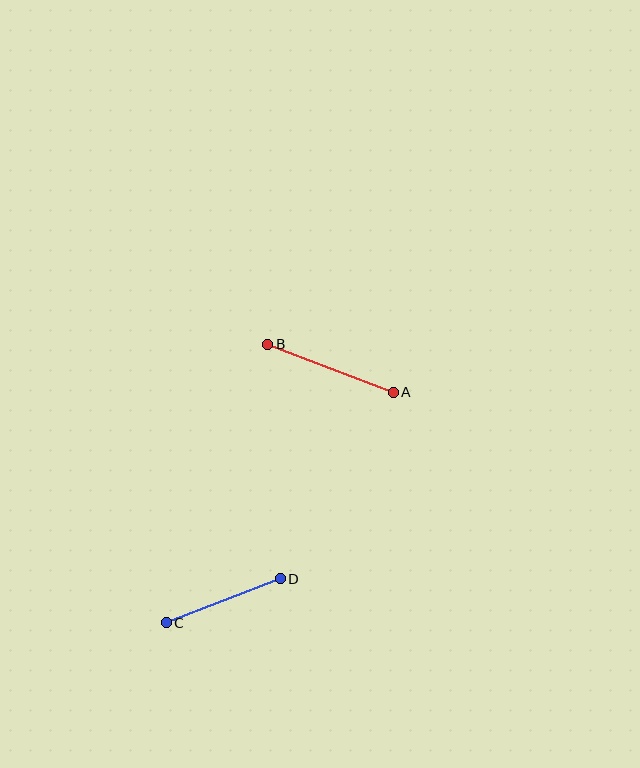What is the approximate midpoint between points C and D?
The midpoint is at approximately (223, 601) pixels.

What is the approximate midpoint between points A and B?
The midpoint is at approximately (330, 368) pixels.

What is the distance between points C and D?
The distance is approximately 122 pixels.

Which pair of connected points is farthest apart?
Points A and B are farthest apart.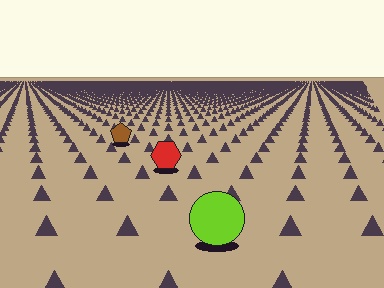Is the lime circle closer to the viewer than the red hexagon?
Yes. The lime circle is closer — you can tell from the texture gradient: the ground texture is coarser near it.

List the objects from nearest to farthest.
From nearest to farthest: the lime circle, the red hexagon, the brown pentagon.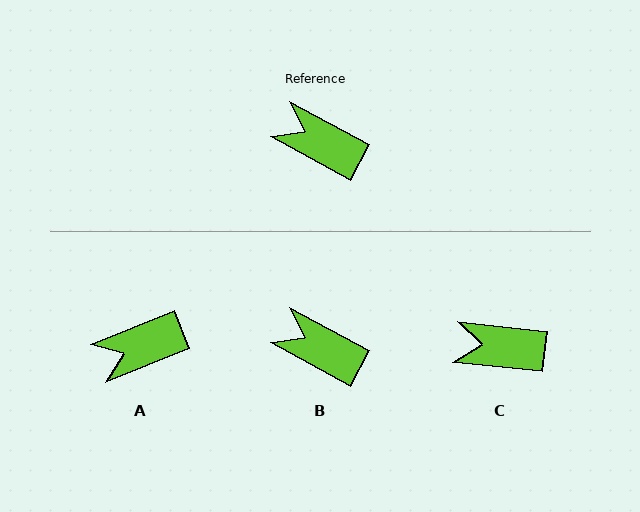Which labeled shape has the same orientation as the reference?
B.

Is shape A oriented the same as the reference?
No, it is off by about 51 degrees.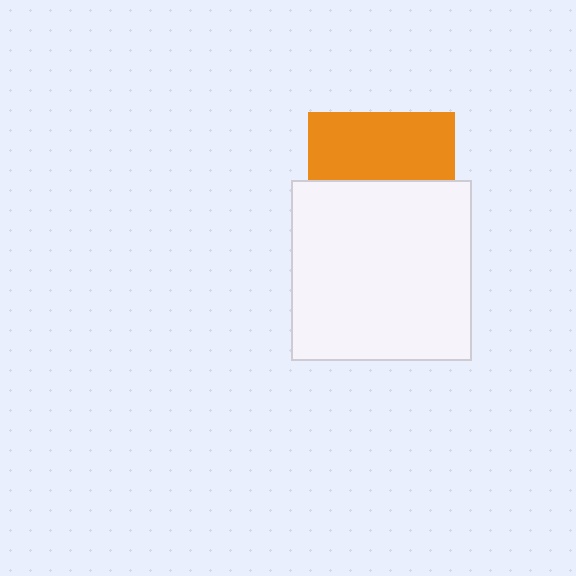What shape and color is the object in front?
The object in front is a white square.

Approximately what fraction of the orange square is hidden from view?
Roughly 54% of the orange square is hidden behind the white square.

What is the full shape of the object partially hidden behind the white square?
The partially hidden object is an orange square.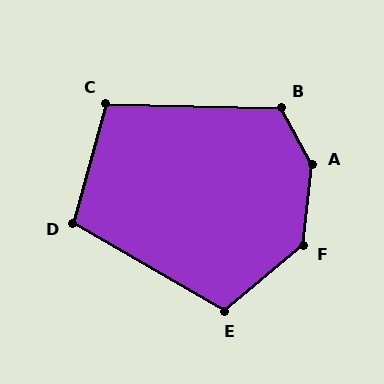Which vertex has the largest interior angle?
A, at approximately 146 degrees.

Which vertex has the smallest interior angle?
C, at approximately 104 degrees.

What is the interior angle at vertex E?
Approximately 110 degrees (obtuse).